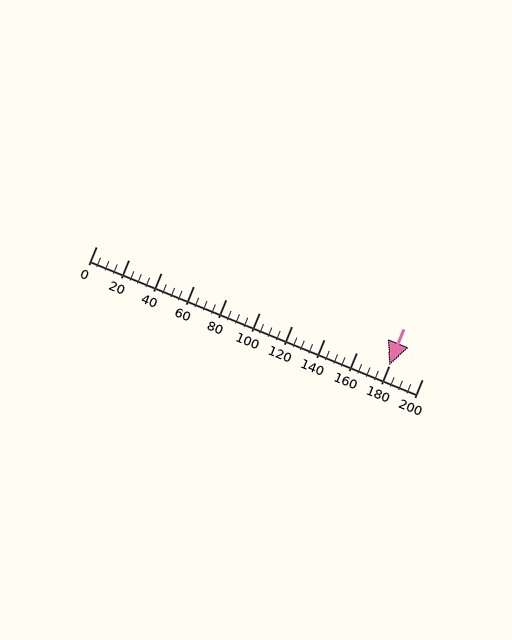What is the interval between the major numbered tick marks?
The major tick marks are spaced 20 units apart.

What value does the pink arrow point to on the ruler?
The pink arrow points to approximately 180.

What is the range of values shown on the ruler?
The ruler shows values from 0 to 200.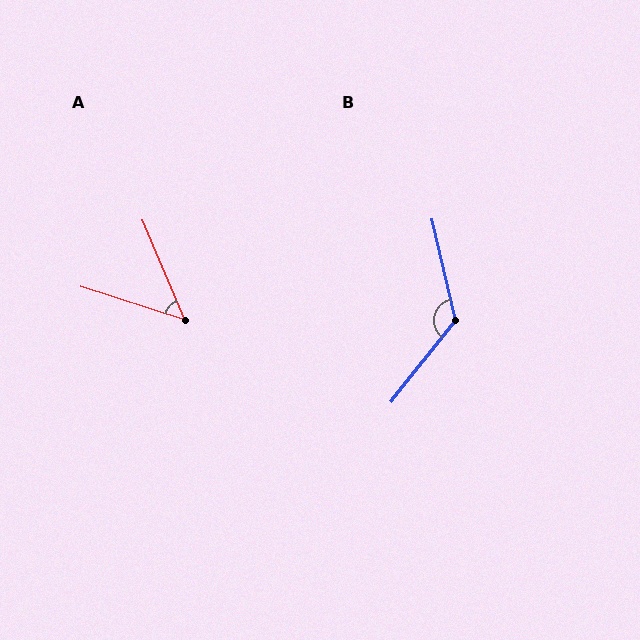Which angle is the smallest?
A, at approximately 49 degrees.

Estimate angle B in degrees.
Approximately 129 degrees.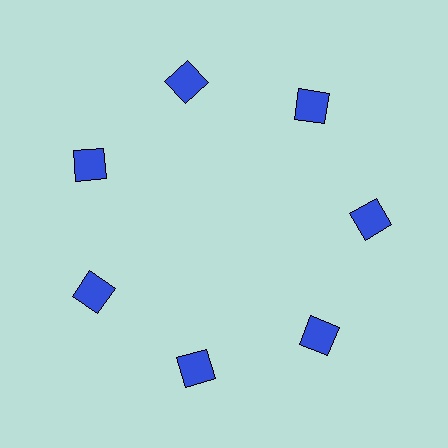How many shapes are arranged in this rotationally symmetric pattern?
There are 7 shapes, arranged in 7 groups of 1.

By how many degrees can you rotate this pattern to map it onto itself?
The pattern maps onto itself every 51 degrees of rotation.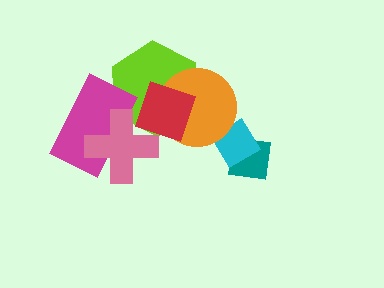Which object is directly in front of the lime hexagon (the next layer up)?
The orange circle is directly in front of the lime hexagon.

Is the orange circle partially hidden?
Yes, it is partially covered by another shape.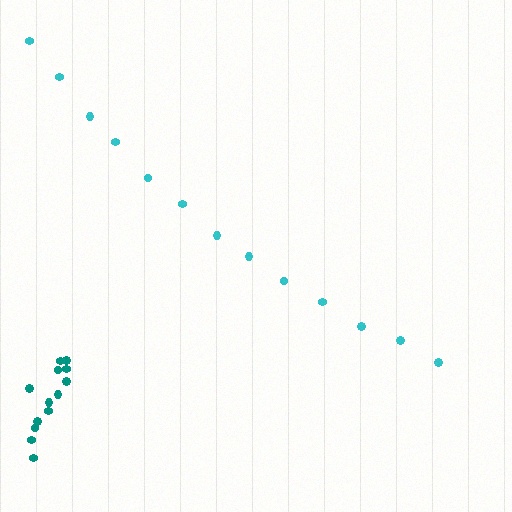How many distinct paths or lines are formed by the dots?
There are 2 distinct paths.